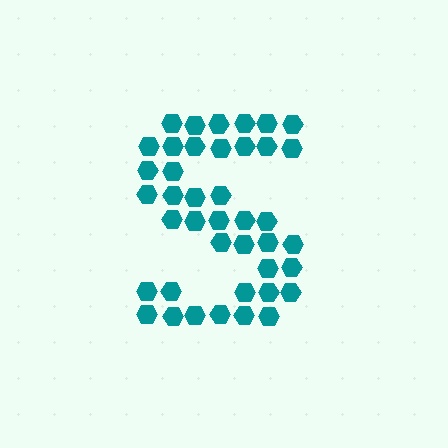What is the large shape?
The large shape is the letter S.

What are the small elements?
The small elements are hexagons.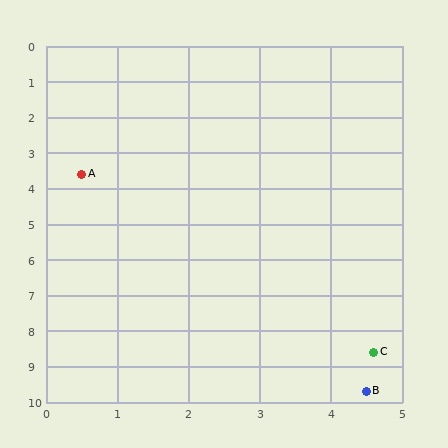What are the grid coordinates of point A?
Point A is at approximately (0.5, 3.6).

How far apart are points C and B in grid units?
Points C and B are about 1.1 grid units apart.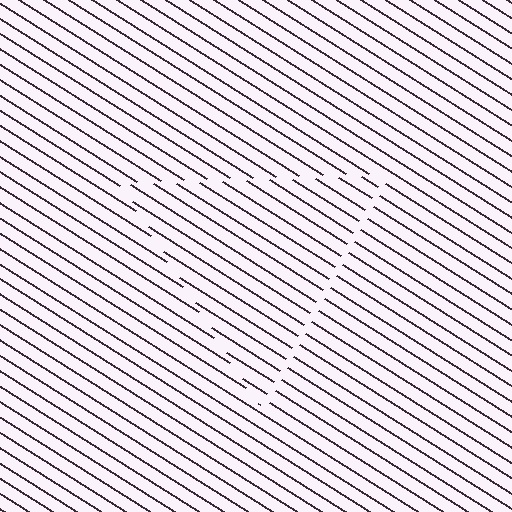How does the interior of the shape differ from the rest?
The interior of the shape contains the same grating, shifted by half a period — the contour is defined by the phase discontinuity where line-ends from the inner and outer gratings abut.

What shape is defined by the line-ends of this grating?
An illusory triangle. The interior of the shape contains the same grating, shifted by half a period — the contour is defined by the phase discontinuity where line-ends from the inner and outer gratings abut.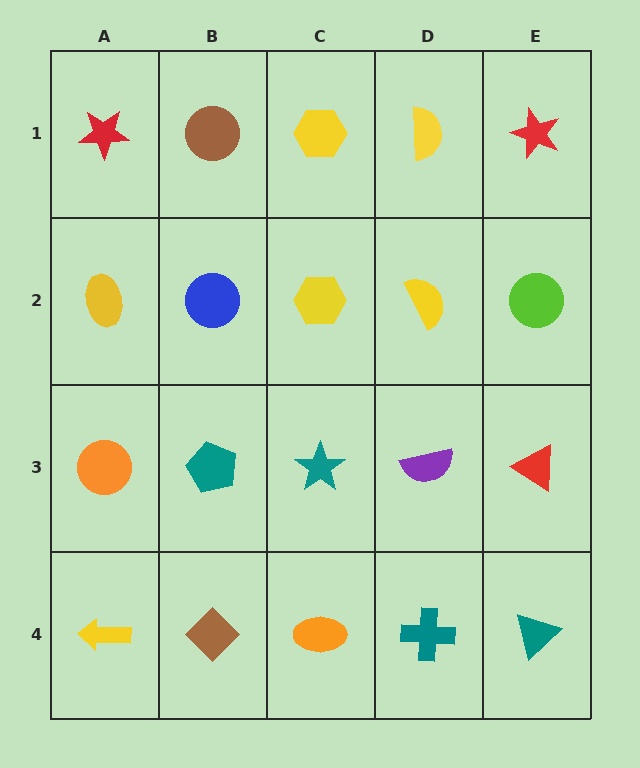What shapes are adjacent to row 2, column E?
A red star (row 1, column E), a red triangle (row 3, column E), a yellow semicircle (row 2, column D).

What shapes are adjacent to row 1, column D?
A yellow semicircle (row 2, column D), a yellow hexagon (row 1, column C), a red star (row 1, column E).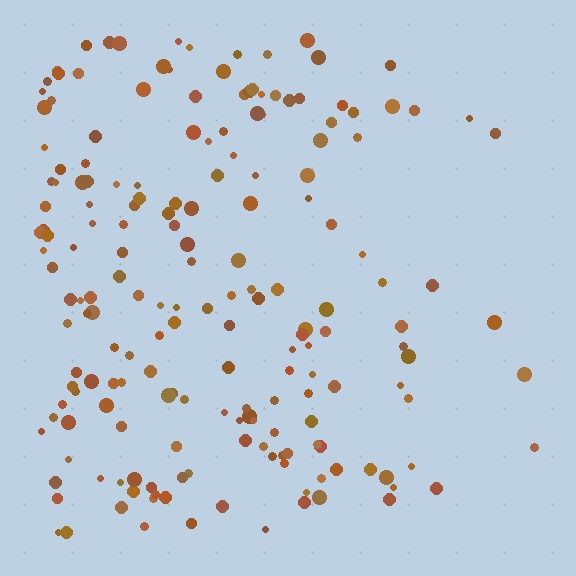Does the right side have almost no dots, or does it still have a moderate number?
Still a moderate number, just noticeably fewer than the left.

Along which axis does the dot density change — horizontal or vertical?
Horizontal.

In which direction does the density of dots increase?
From right to left, with the left side densest.